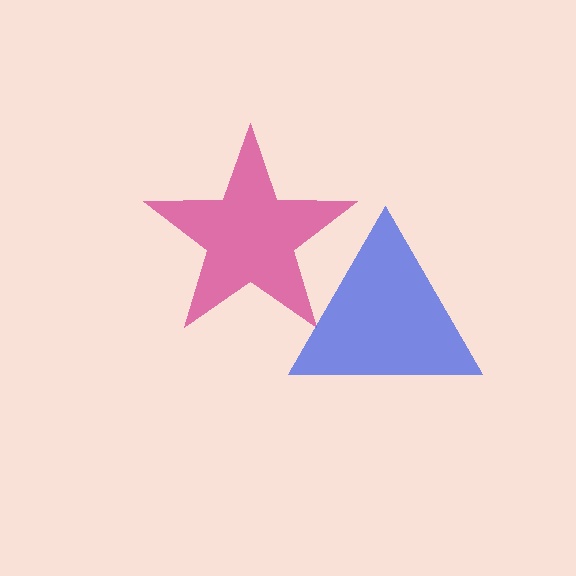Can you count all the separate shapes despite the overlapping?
Yes, there are 2 separate shapes.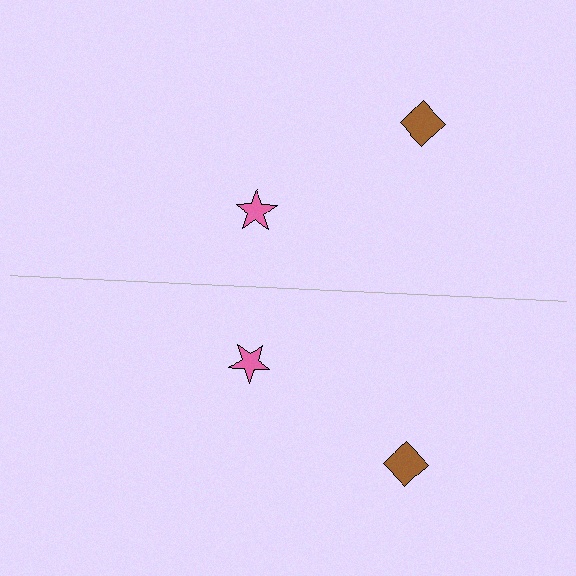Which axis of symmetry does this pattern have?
The pattern has a horizontal axis of symmetry running through the center of the image.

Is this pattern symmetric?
Yes, this pattern has bilateral (reflection) symmetry.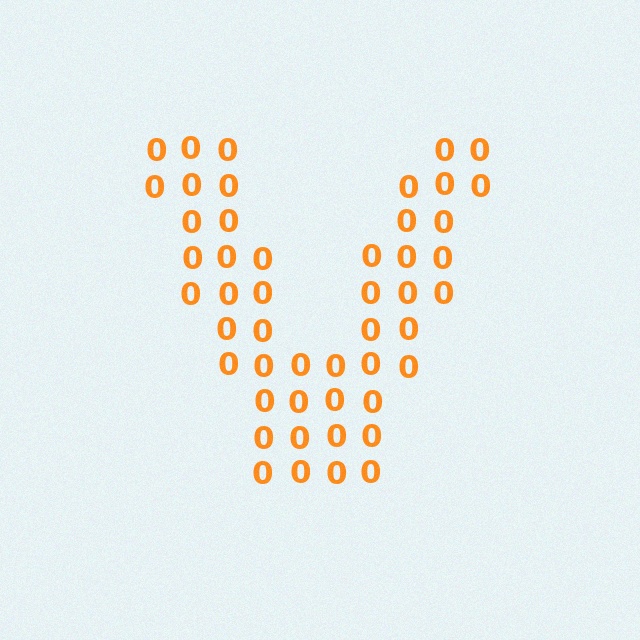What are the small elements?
The small elements are digit 0's.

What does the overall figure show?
The overall figure shows the letter V.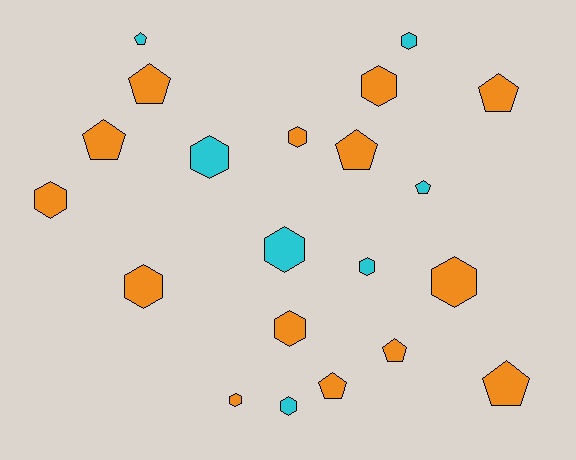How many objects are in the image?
There are 21 objects.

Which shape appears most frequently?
Hexagon, with 12 objects.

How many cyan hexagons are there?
There are 5 cyan hexagons.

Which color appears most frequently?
Orange, with 14 objects.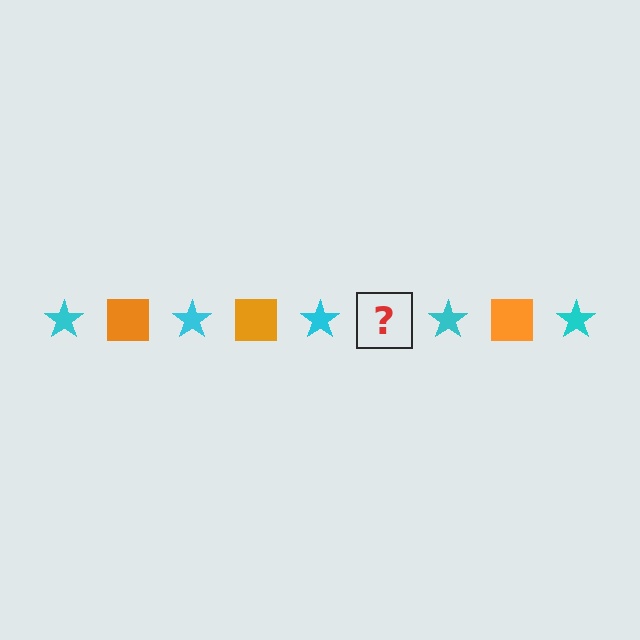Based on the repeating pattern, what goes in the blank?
The blank should be an orange square.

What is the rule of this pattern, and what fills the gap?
The rule is that the pattern alternates between cyan star and orange square. The gap should be filled with an orange square.